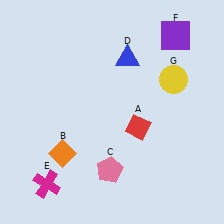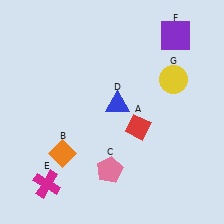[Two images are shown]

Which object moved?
The blue triangle (D) moved down.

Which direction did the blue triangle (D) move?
The blue triangle (D) moved down.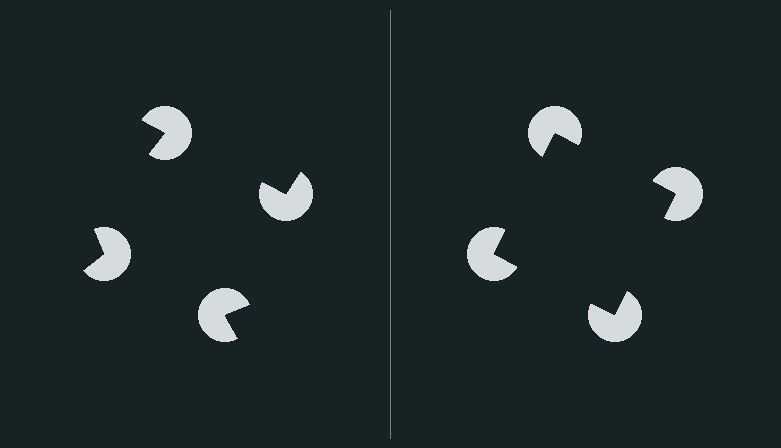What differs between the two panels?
The pac-man discs are positioned identically on both sides; only the wedge orientations differ. On the right they align to a square; on the left they are misaligned.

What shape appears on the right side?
An illusory square.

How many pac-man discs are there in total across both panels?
8 — 4 on each side.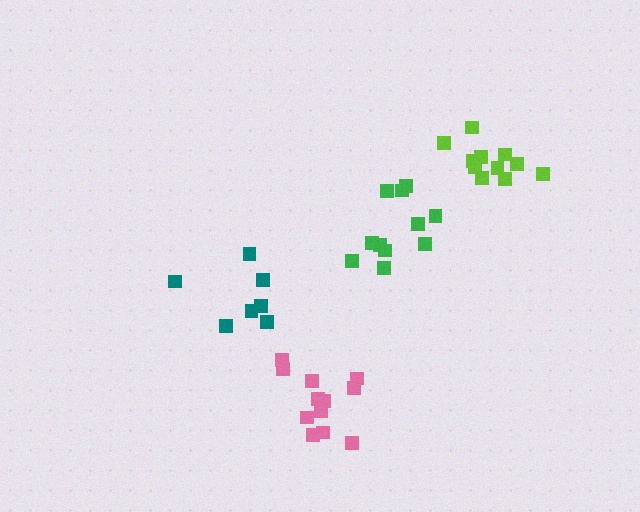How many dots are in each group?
Group 1: 11 dots, Group 2: 7 dots, Group 3: 12 dots, Group 4: 11 dots (41 total).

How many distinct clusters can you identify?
There are 4 distinct clusters.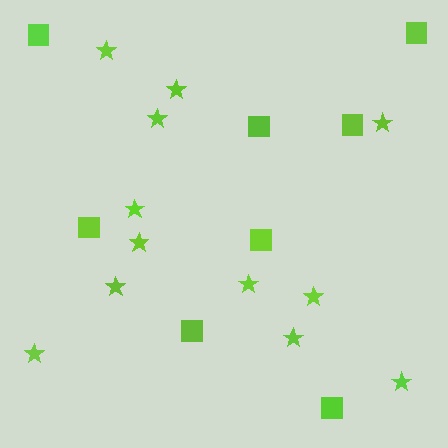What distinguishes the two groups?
There are 2 groups: one group of squares (8) and one group of stars (12).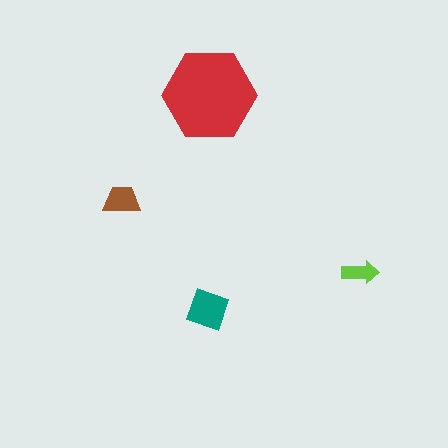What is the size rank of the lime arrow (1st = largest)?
4th.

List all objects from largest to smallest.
The red hexagon, the teal square, the brown trapezoid, the lime arrow.